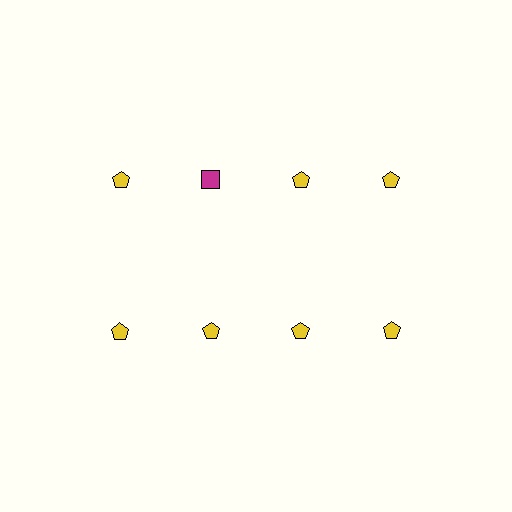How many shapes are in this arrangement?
There are 8 shapes arranged in a grid pattern.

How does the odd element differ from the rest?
It differs in both color (magenta instead of yellow) and shape (square instead of pentagon).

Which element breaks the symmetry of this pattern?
The magenta square in the top row, second from left column breaks the symmetry. All other shapes are yellow pentagons.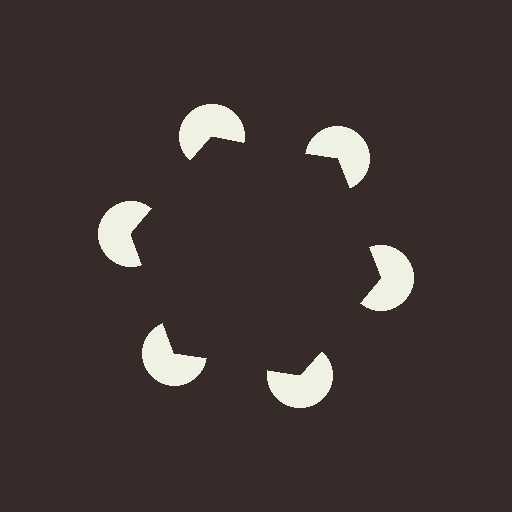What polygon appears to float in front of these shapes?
An illusory hexagon — its edges are inferred from the aligned wedge cuts in the pac-man discs, not physically drawn.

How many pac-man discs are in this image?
There are 6 — one at each vertex of the illusory hexagon.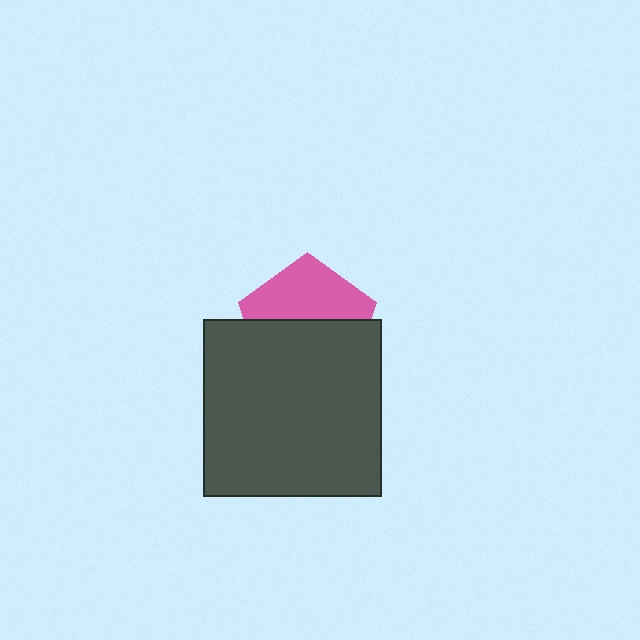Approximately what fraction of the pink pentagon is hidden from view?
Roughly 54% of the pink pentagon is hidden behind the dark gray square.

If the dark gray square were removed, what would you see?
You would see the complete pink pentagon.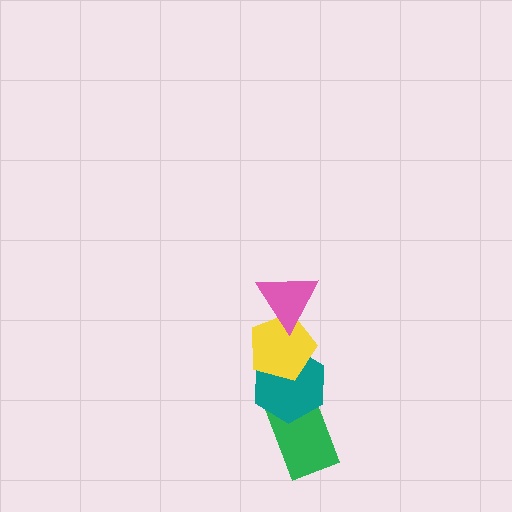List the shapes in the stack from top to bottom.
From top to bottom: the pink triangle, the yellow pentagon, the teal hexagon, the green rectangle.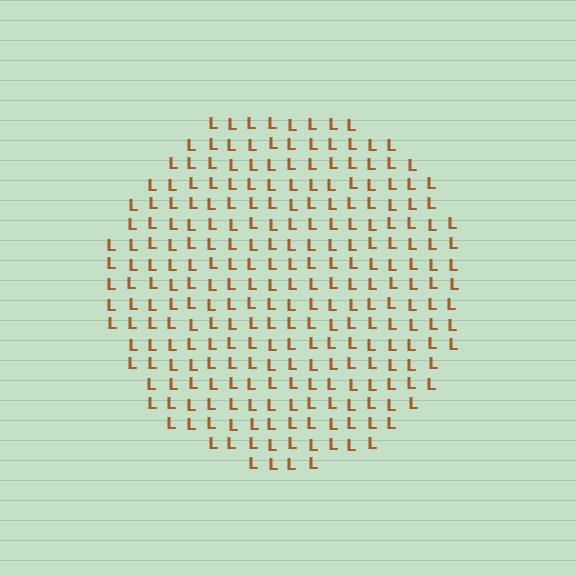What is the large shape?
The large shape is a circle.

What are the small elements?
The small elements are letter L's.